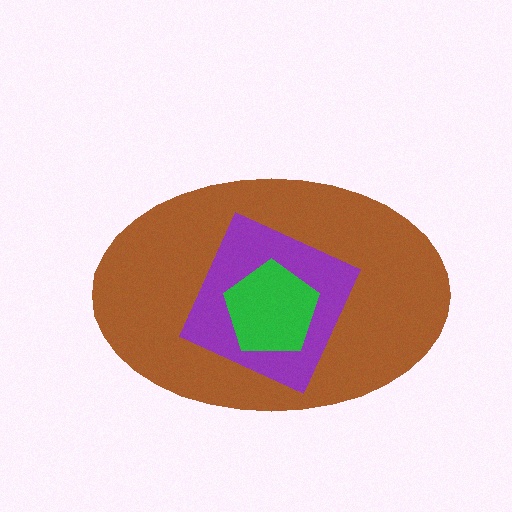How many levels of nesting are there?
3.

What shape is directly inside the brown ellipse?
The purple square.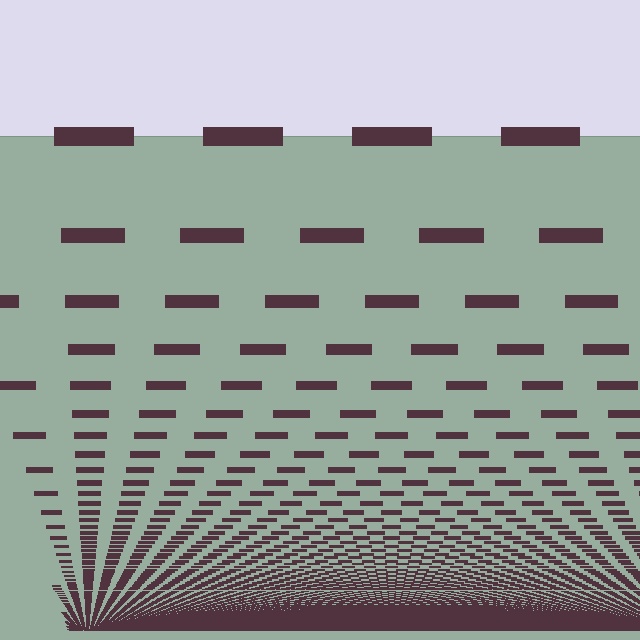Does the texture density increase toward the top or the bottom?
Density increases toward the bottom.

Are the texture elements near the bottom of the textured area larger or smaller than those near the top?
Smaller. The gradient is inverted — elements near the bottom are smaller and denser.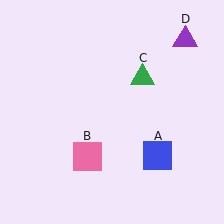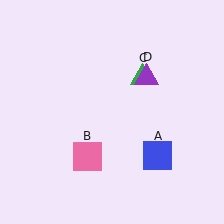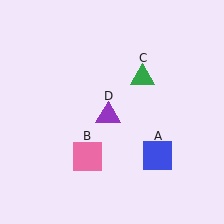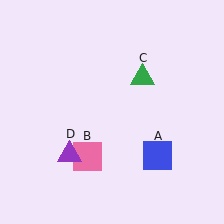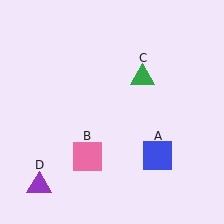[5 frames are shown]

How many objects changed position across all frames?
1 object changed position: purple triangle (object D).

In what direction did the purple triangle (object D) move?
The purple triangle (object D) moved down and to the left.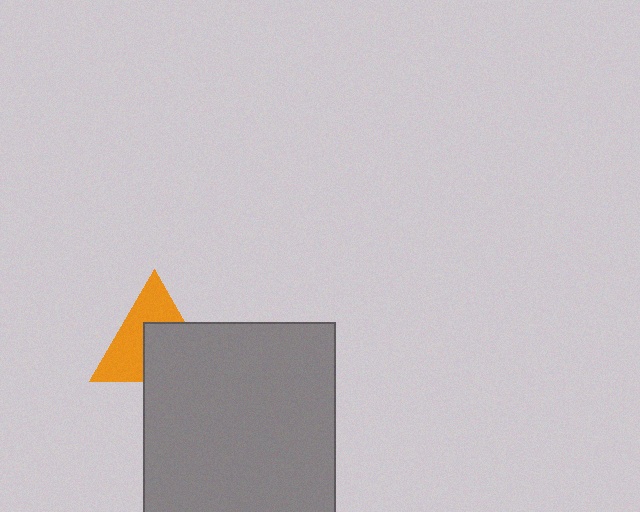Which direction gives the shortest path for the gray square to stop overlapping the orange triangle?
Moving down gives the shortest separation.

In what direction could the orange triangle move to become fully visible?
The orange triangle could move up. That would shift it out from behind the gray square entirely.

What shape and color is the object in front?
The object in front is a gray square.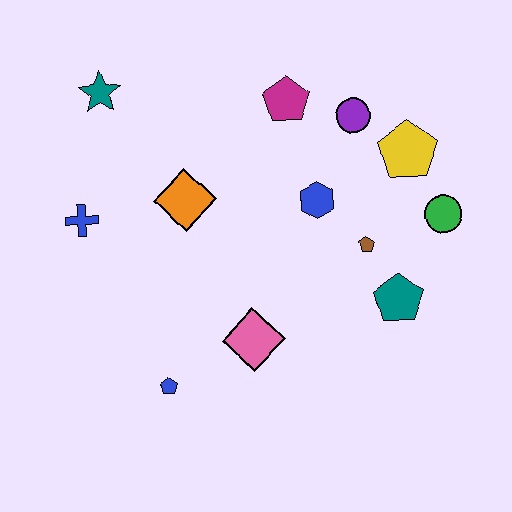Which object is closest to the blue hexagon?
The brown pentagon is closest to the blue hexagon.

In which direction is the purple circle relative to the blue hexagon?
The purple circle is above the blue hexagon.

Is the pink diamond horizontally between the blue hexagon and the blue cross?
Yes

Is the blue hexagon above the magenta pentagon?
No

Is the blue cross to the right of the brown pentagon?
No